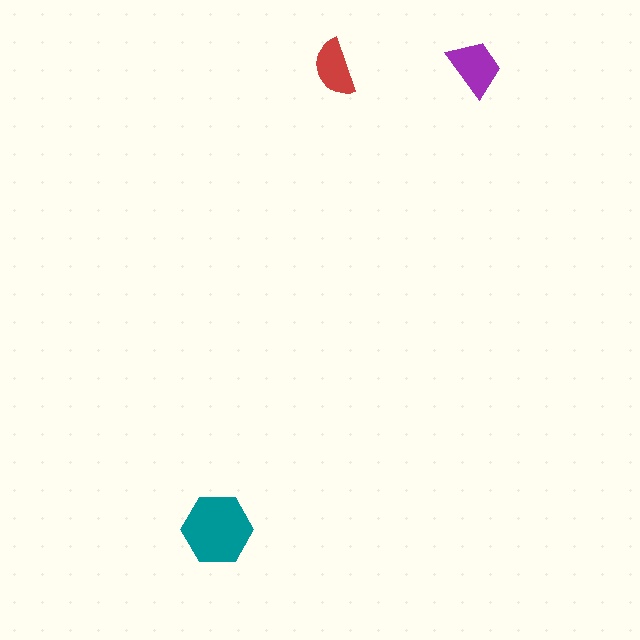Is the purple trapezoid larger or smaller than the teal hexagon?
Smaller.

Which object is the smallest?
The red semicircle.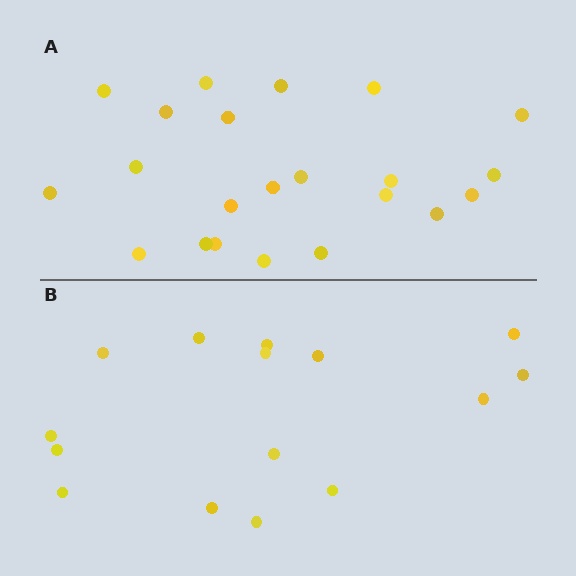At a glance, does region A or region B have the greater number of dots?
Region A (the top region) has more dots.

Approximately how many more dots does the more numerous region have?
Region A has roughly 8 or so more dots than region B.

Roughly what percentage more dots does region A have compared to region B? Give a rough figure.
About 45% more.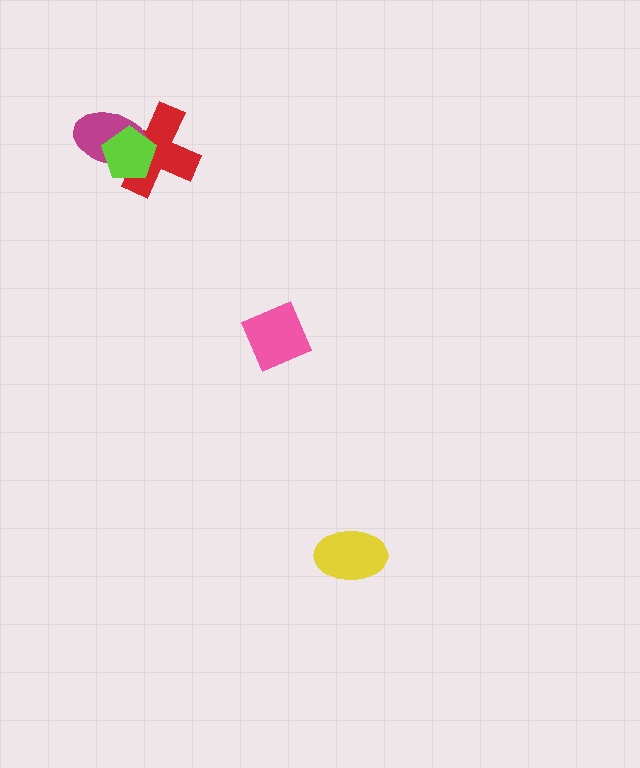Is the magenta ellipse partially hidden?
Yes, it is partially covered by another shape.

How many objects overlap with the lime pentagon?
2 objects overlap with the lime pentagon.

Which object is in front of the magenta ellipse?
The lime pentagon is in front of the magenta ellipse.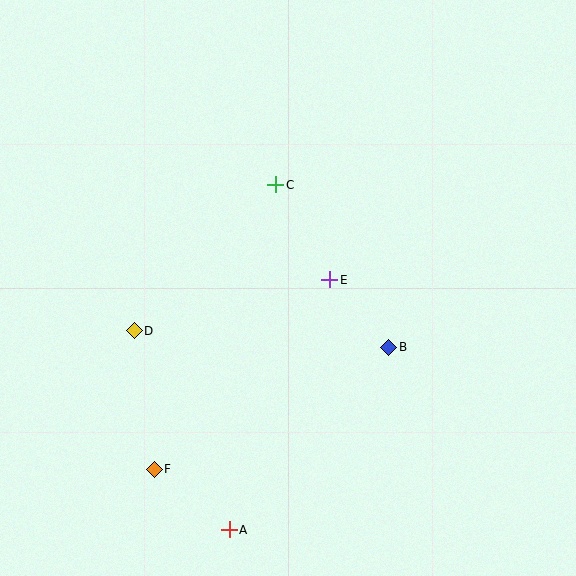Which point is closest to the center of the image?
Point E at (330, 280) is closest to the center.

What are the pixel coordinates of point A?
Point A is at (229, 530).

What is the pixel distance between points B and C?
The distance between B and C is 198 pixels.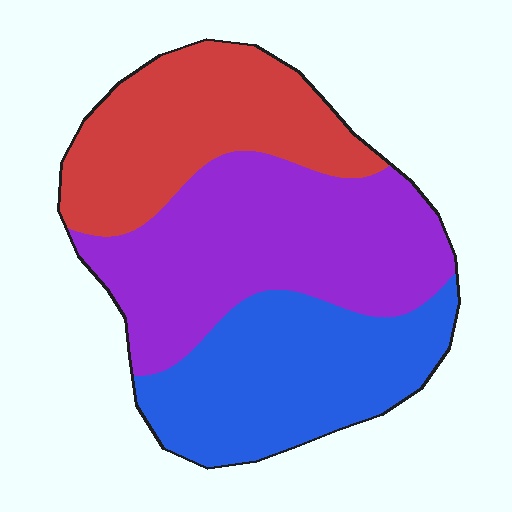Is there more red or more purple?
Purple.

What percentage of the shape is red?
Red takes up about one quarter (1/4) of the shape.